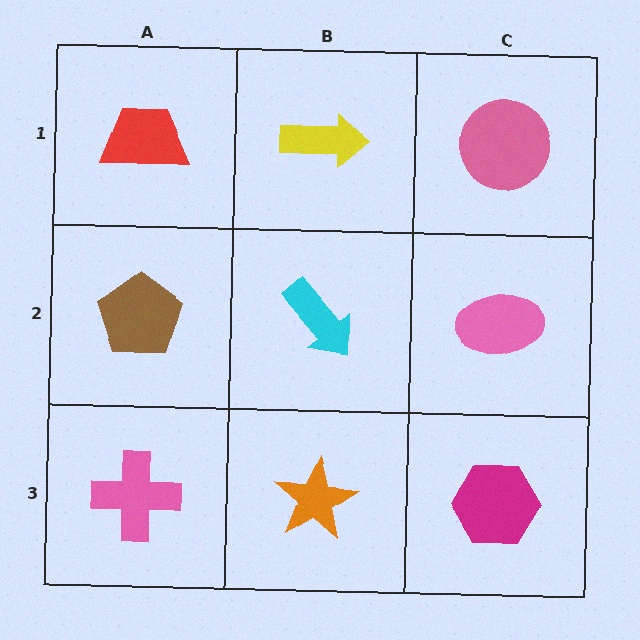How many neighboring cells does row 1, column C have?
2.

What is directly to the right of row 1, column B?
A pink circle.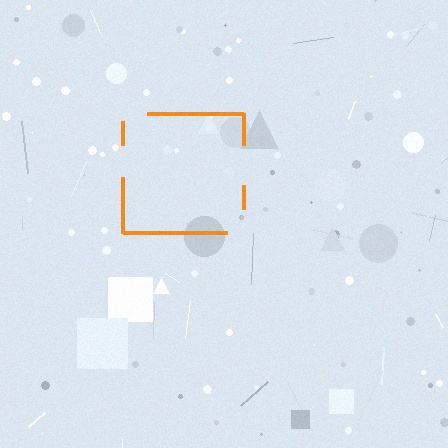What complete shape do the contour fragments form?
The contour fragments form a square.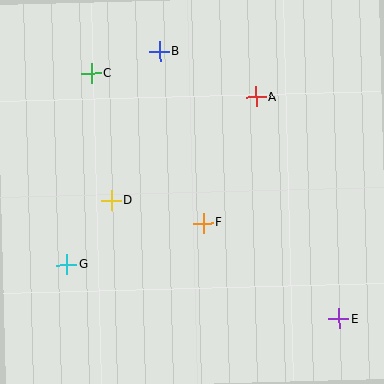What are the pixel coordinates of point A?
Point A is at (256, 97).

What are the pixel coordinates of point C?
Point C is at (91, 73).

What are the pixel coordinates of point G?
Point G is at (66, 265).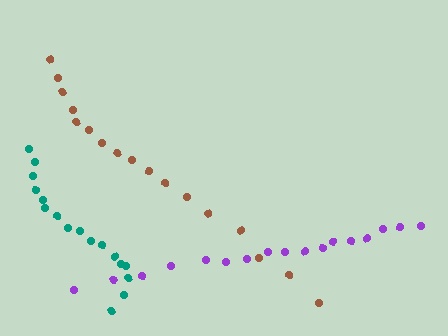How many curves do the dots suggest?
There are 3 distinct paths.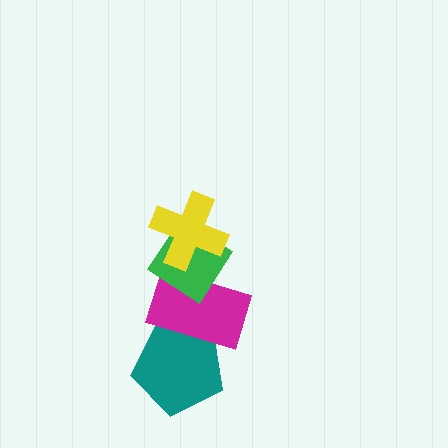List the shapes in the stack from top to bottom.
From top to bottom: the yellow cross, the green diamond, the magenta rectangle, the teal pentagon.